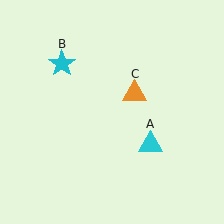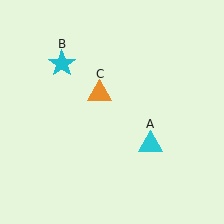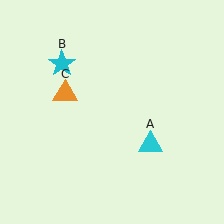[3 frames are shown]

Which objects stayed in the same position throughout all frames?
Cyan triangle (object A) and cyan star (object B) remained stationary.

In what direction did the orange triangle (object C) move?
The orange triangle (object C) moved left.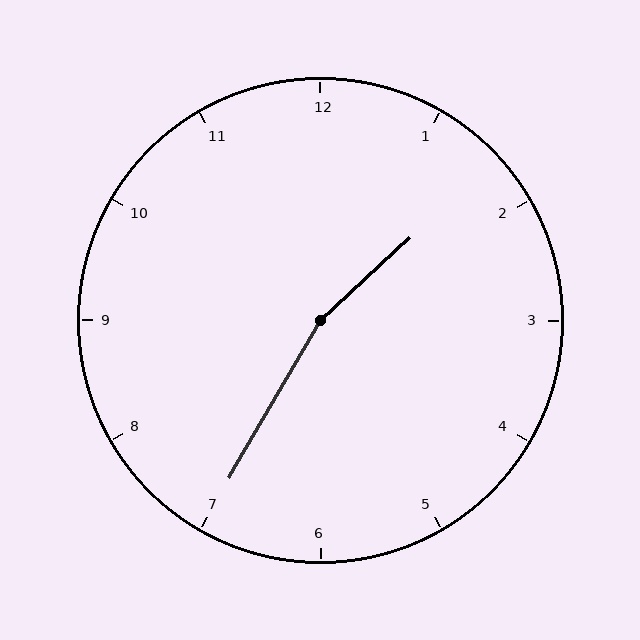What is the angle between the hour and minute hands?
Approximately 162 degrees.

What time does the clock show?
1:35.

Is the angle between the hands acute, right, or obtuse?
It is obtuse.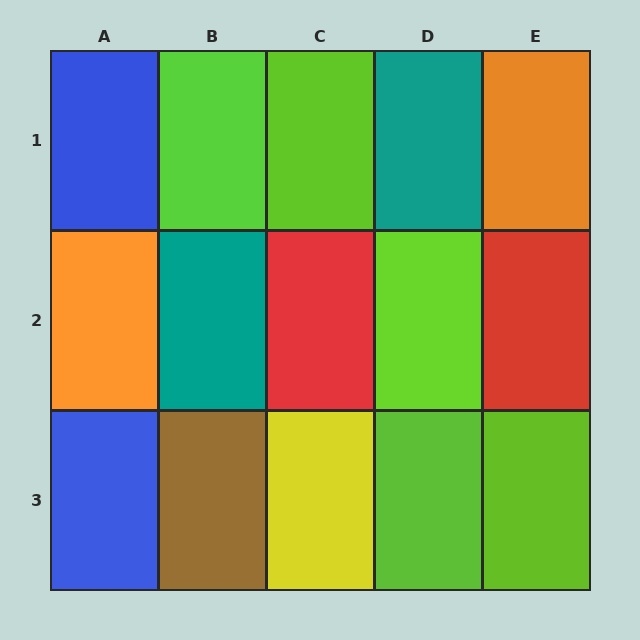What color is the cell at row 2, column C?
Red.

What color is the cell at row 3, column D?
Lime.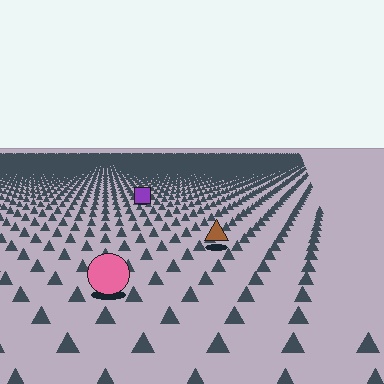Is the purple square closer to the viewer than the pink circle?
No. The pink circle is closer — you can tell from the texture gradient: the ground texture is coarser near it.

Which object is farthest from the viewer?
The purple square is farthest from the viewer. It appears smaller and the ground texture around it is denser.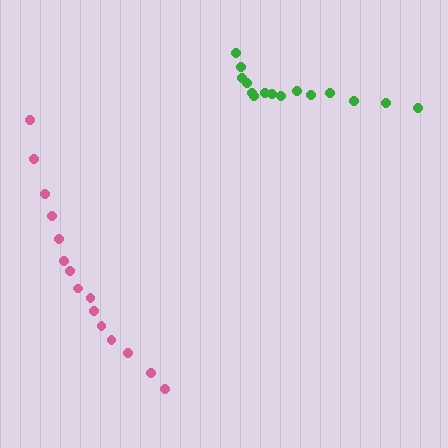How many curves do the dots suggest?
There are 2 distinct paths.